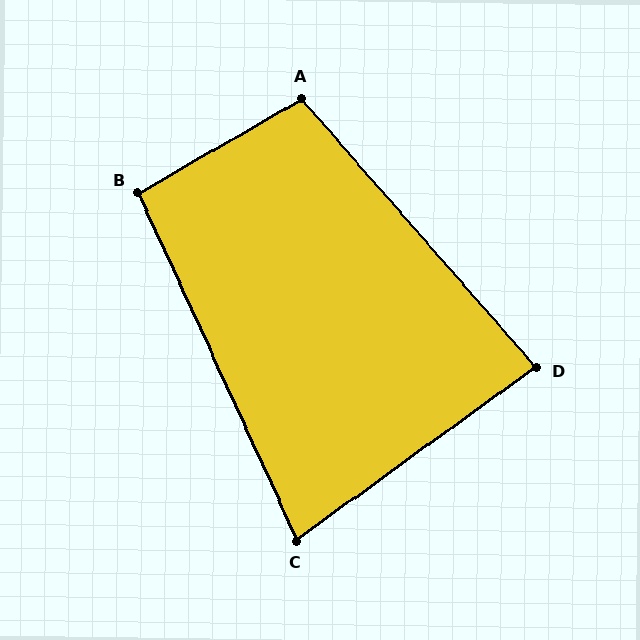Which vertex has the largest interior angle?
A, at approximately 101 degrees.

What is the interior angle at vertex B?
Approximately 95 degrees (obtuse).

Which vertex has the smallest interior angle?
C, at approximately 79 degrees.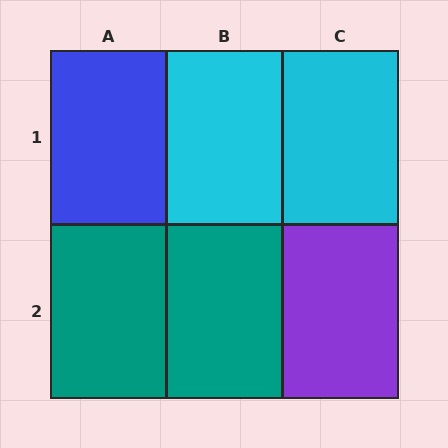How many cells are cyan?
2 cells are cyan.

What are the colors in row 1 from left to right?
Blue, cyan, cyan.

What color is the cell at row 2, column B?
Teal.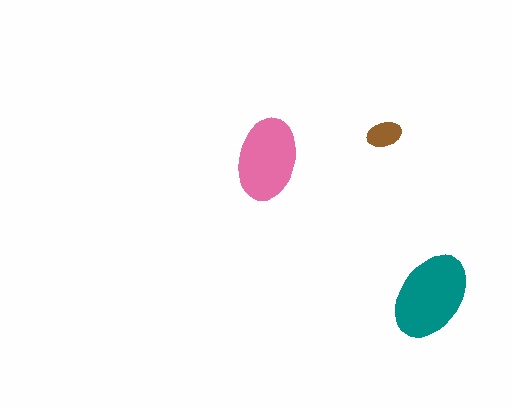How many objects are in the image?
There are 3 objects in the image.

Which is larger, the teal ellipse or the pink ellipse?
The teal one.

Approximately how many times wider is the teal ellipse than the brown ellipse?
About 2.5 times wider.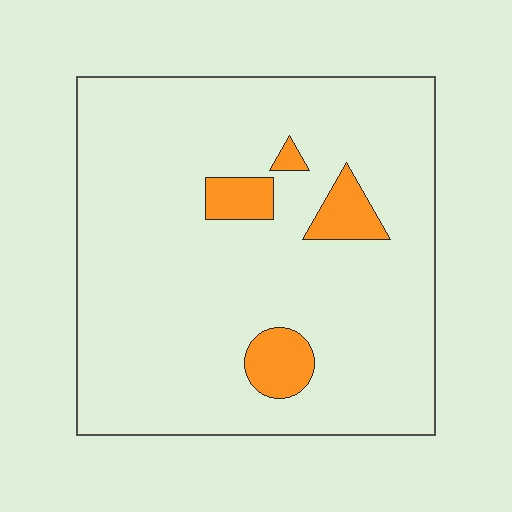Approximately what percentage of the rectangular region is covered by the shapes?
Approximately 10%.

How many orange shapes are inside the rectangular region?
4.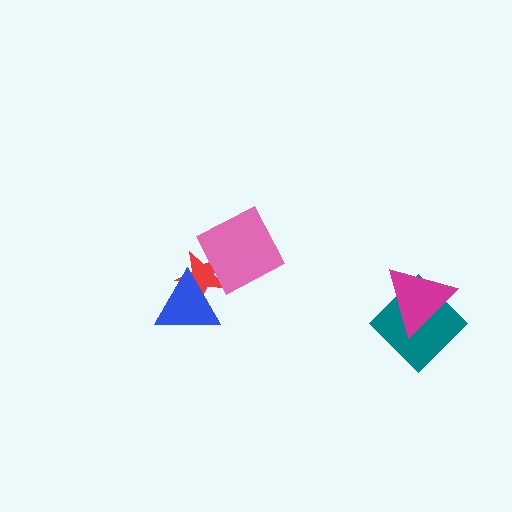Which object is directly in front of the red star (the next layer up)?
The blue triangle is directly in front of the red star.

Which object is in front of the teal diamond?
The magenta triangle is in front of the teal diamond.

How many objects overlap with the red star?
2 objects overlap with the red star.